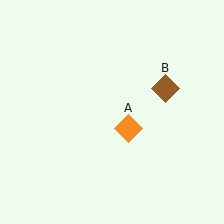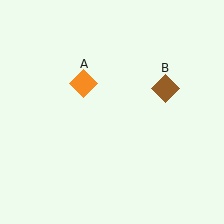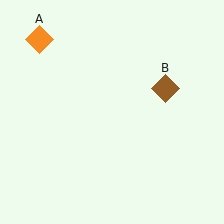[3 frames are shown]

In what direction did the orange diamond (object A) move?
The orange diamond (object A) moved up and to the left.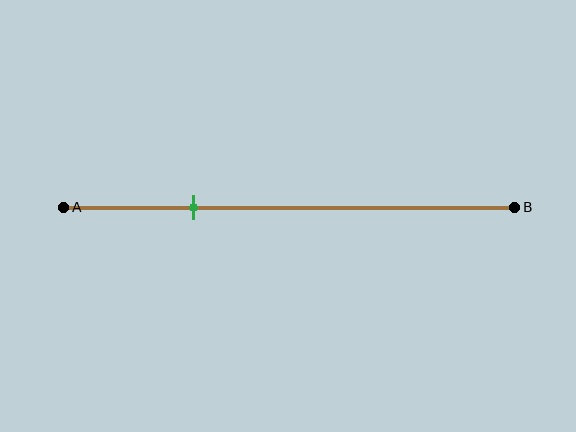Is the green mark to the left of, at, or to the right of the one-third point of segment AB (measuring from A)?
The green mark is to the left of the one-third point of segment AB.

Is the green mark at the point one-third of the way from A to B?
No, the mark is at about 30% from A, not at the 33% one-third point.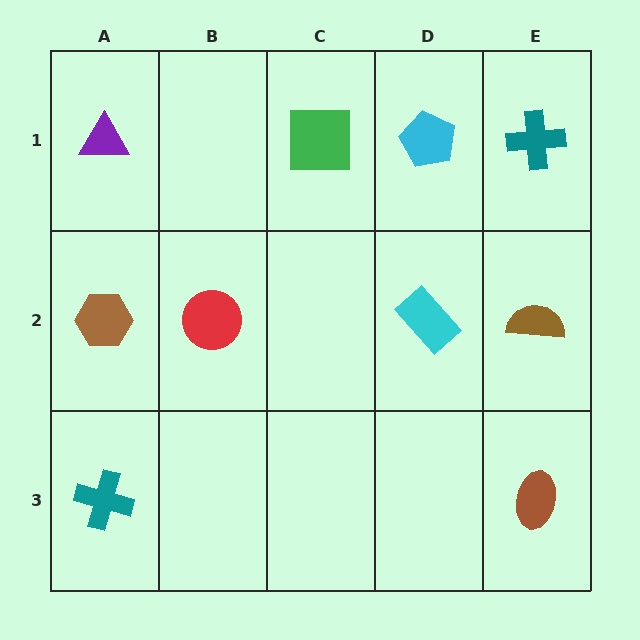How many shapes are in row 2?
4 shapes.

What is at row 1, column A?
A purple triangle.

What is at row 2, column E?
A brown semicircle.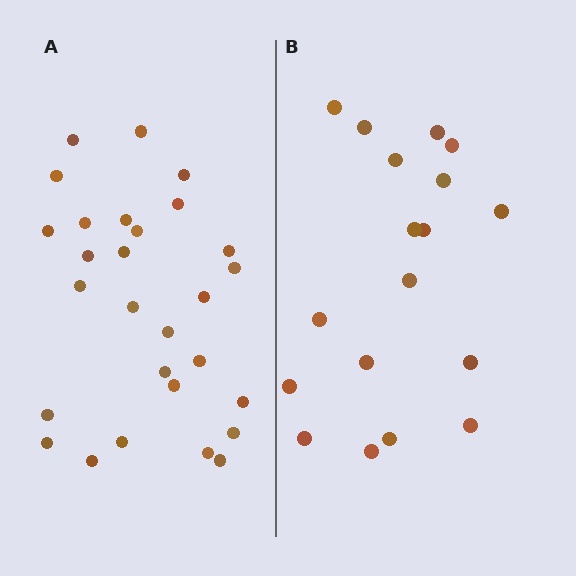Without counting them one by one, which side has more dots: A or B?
Region A (the left region) has more dots.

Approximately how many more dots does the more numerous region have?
Region A has roughly 10 or so more dots than region B.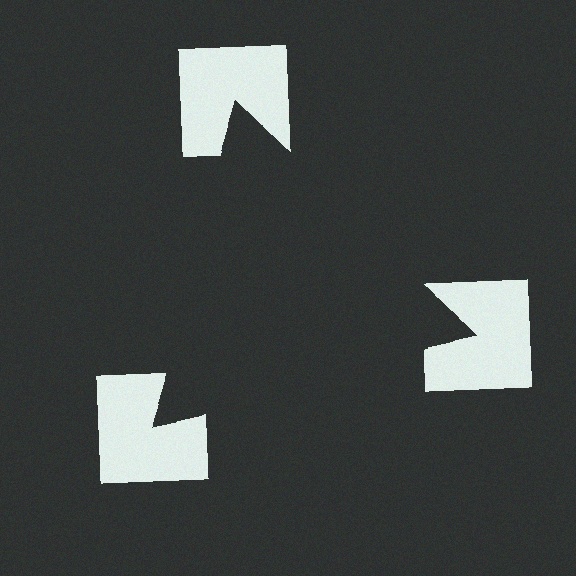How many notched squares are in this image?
There are 3 — one at each vertex of the illusory triangle.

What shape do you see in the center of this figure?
An illusory triangle — its edges are inferred from the aligned wedge cuts in the notched squares, not physically drawn.